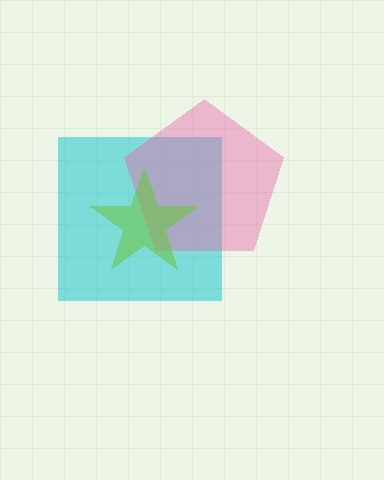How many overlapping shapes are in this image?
There are 3 overlapping shapes in the image.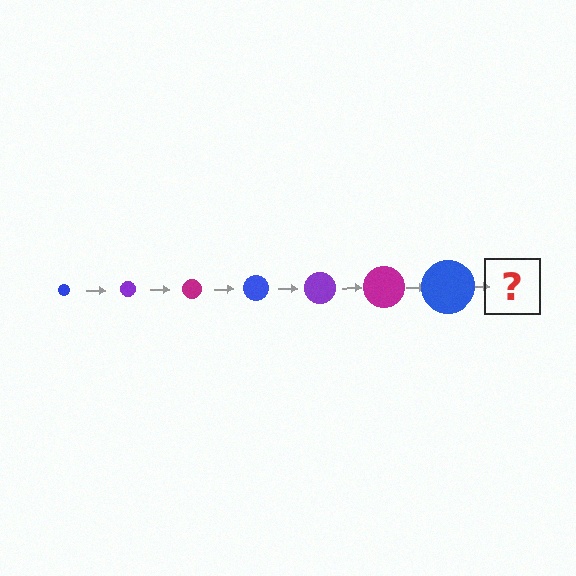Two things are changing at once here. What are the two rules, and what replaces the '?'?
The two rules are that the circle grows larger each step and the color cycles through blue, purple, and magenta. The '?' should be a purple circle, larger than the previous one.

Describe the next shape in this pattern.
It should be a purple circle, larger than the previous one.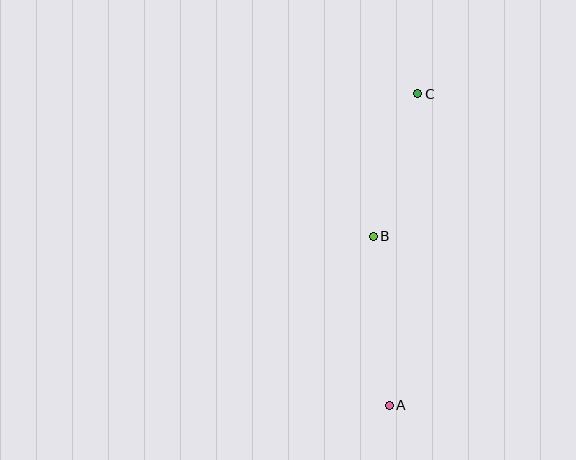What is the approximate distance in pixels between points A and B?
The distance between A and B is approximately 170 pixels.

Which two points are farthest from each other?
Points A and C are farthest from each other.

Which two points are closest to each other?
Points B and C are closest to each other.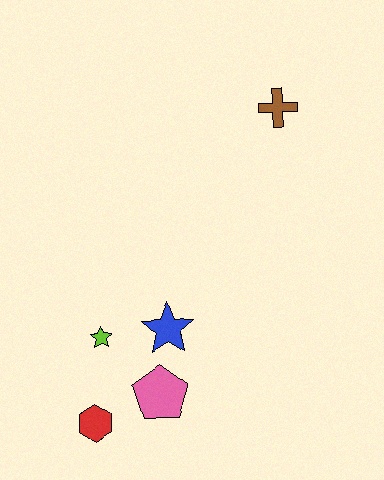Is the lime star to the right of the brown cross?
No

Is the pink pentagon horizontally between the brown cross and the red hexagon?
Yes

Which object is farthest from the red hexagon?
The brown cross is farthest from the red hexagon.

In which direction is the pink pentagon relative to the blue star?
The pink pentagon is below the blue star.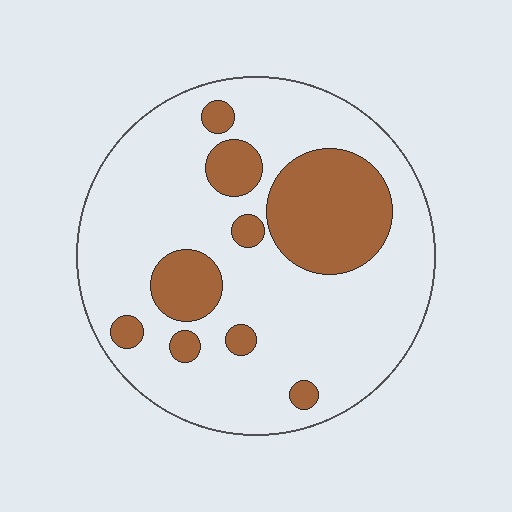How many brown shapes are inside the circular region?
9.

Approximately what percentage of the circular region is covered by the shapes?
Approximately 25%.